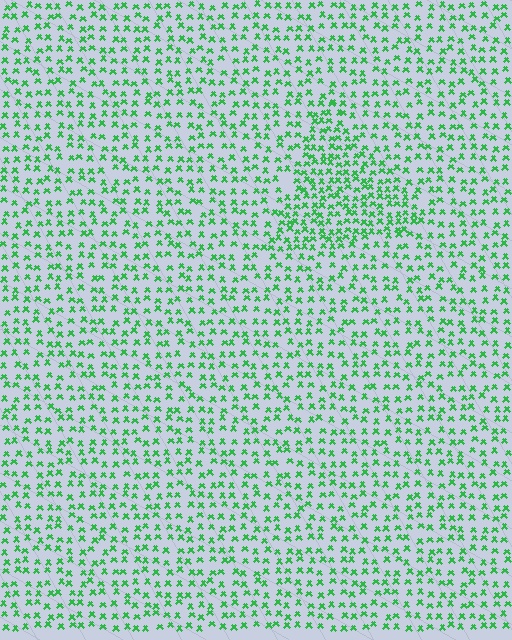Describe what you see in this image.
The image contains small green elements arranged at two different densities. A triangle-shaped region is visible where the elements are more densely packed than the surrounding area.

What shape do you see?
I see a triangle.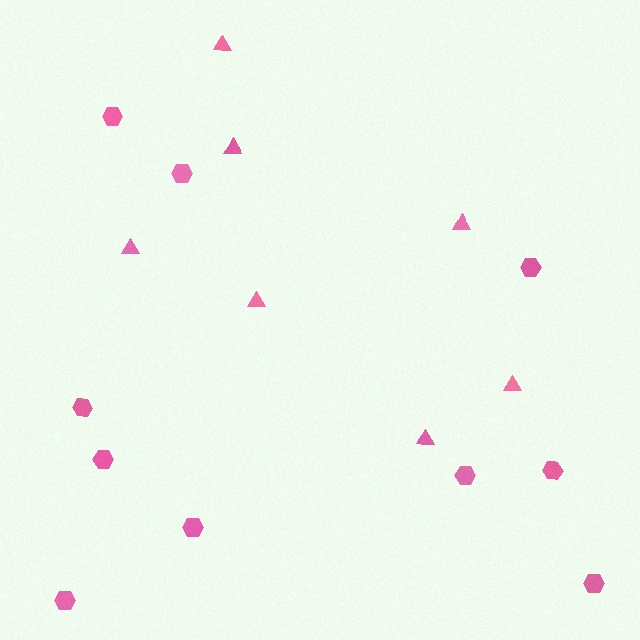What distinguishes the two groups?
There are 2 groups: one group of triangles (7) and one group of hexagons (10).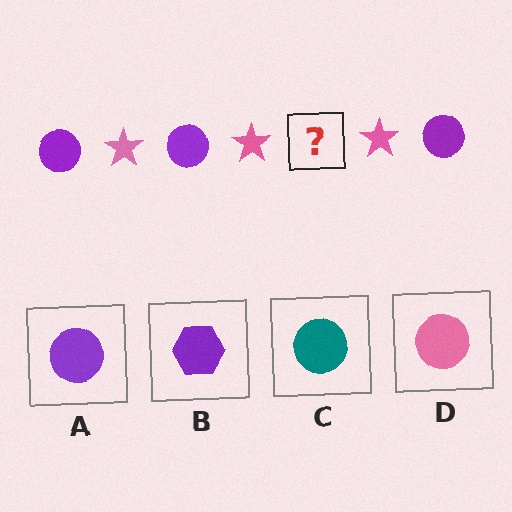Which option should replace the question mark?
Option A.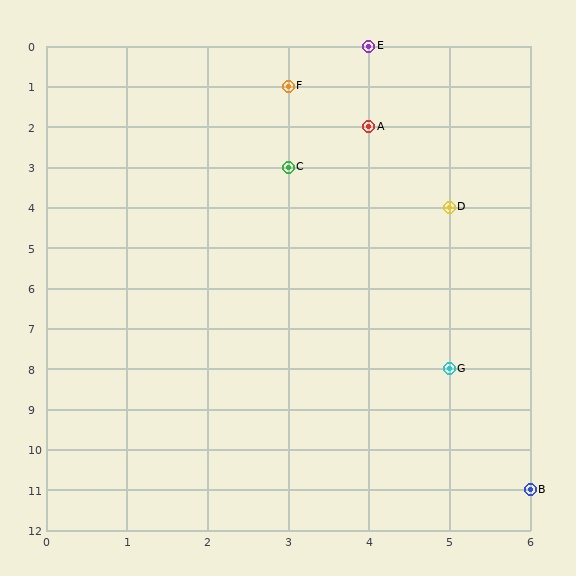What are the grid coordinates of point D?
Point D is at grid coordinates (5, 4).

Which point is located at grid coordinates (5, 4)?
Point D is at (5, 4).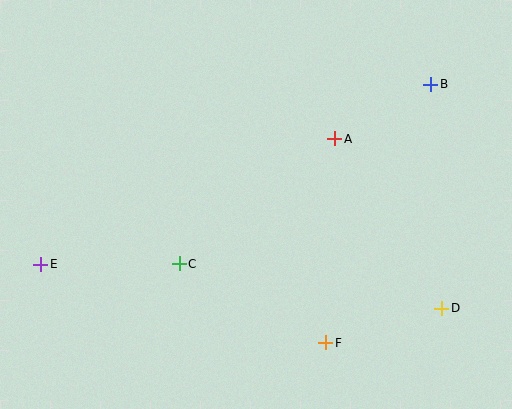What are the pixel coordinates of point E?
Point E is at (41, 264).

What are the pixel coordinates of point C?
Point C is at (179, 264).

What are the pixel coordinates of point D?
Point D is at (442, 308).